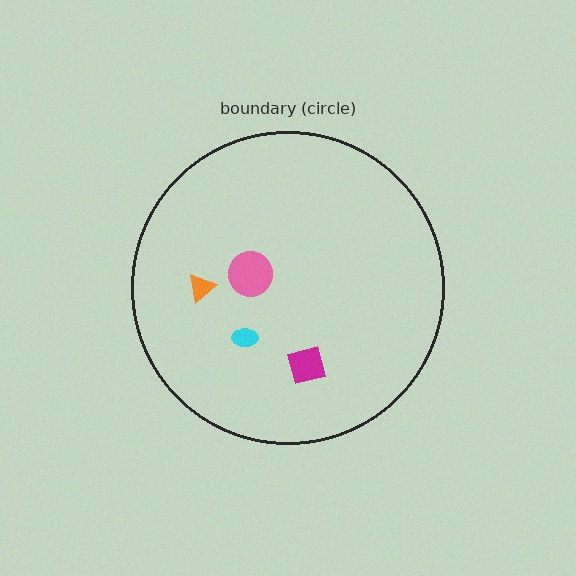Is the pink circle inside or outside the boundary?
Inside.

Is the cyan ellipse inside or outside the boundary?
Inside.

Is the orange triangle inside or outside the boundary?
Inside.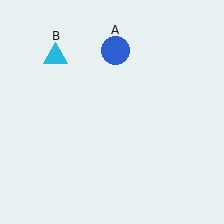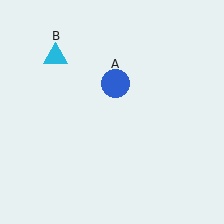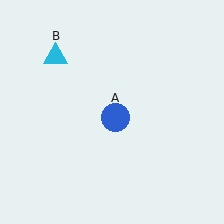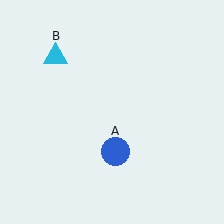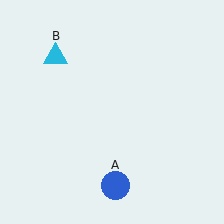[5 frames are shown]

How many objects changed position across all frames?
1 object changed position: blue circle (object A).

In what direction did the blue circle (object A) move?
The blue circle (object A) moved down.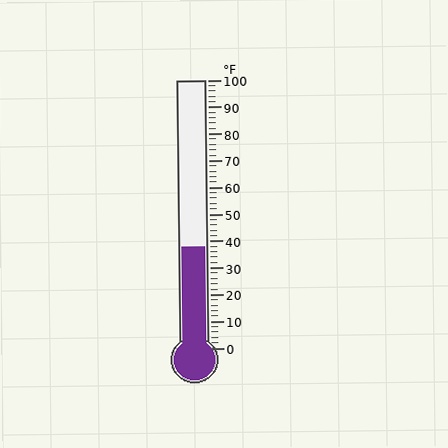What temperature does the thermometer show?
The thermometer shows approximately 38°F.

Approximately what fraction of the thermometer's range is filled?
The thermometer is filled to approximately 40% of its range.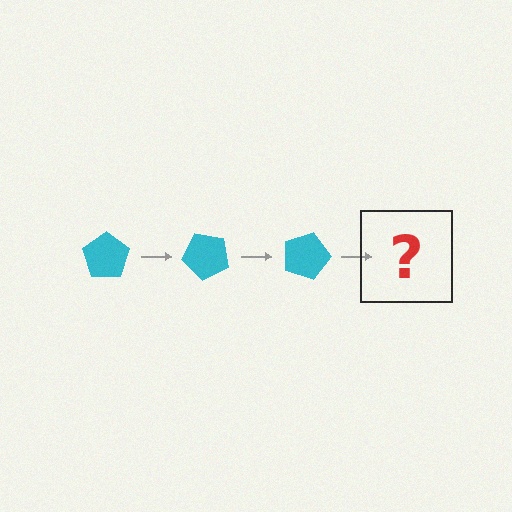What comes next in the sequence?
The next element should be a cyan pentagon rotated 135 degrees.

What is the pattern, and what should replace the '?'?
The pattern is that the pentagon rotates 45 degrees each step. The '?' should be a cyan pentagon rotated 135 degrees.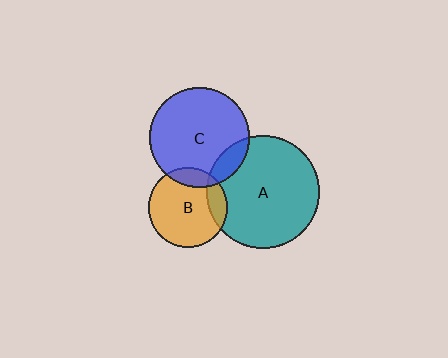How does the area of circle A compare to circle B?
Approximately 2.0 times.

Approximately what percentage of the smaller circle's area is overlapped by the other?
Approximately 15%.